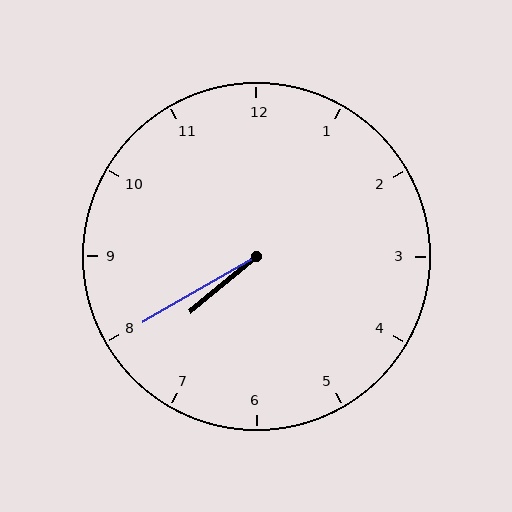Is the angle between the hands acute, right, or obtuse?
It is acute.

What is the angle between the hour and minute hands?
Approximately 10 degrees.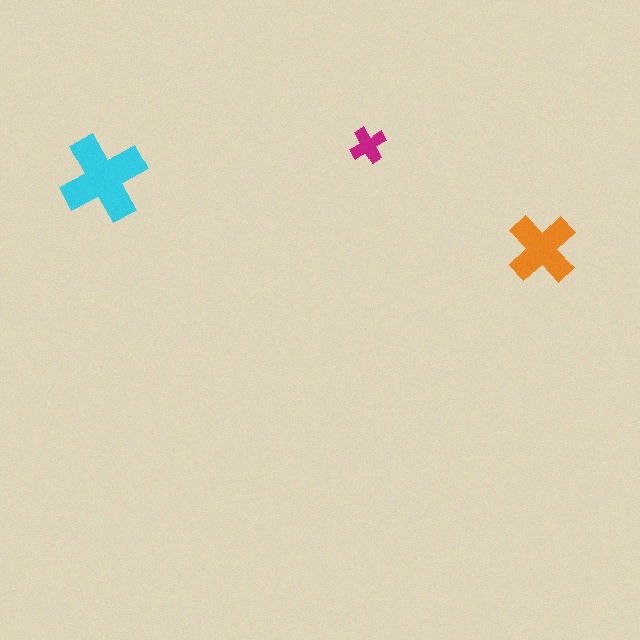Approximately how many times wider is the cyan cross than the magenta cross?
About 2.5 times wider.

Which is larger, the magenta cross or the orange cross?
The orange one.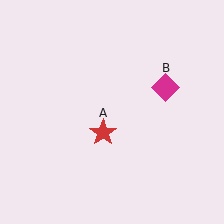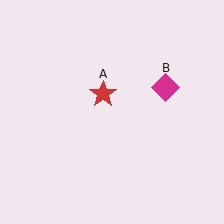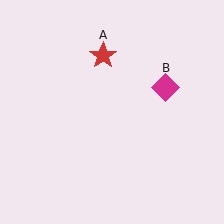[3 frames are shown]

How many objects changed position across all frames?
1 object changed position: red star (object A).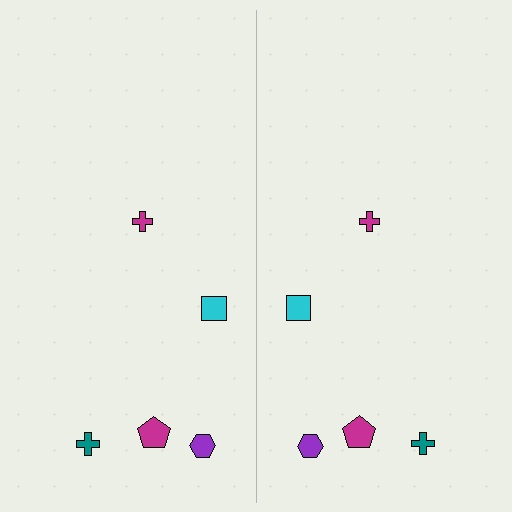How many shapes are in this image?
There are 10 shapes in this image.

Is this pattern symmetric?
Yes, this pattern has bilateral (reflection) symmetry.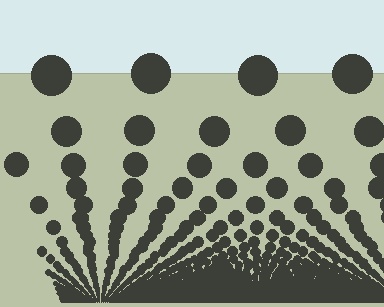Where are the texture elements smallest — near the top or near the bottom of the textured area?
Near the bottom.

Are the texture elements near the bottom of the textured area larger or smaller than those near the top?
Smaller. The gradient is inverted — elements near the bottom are smaller and denser.